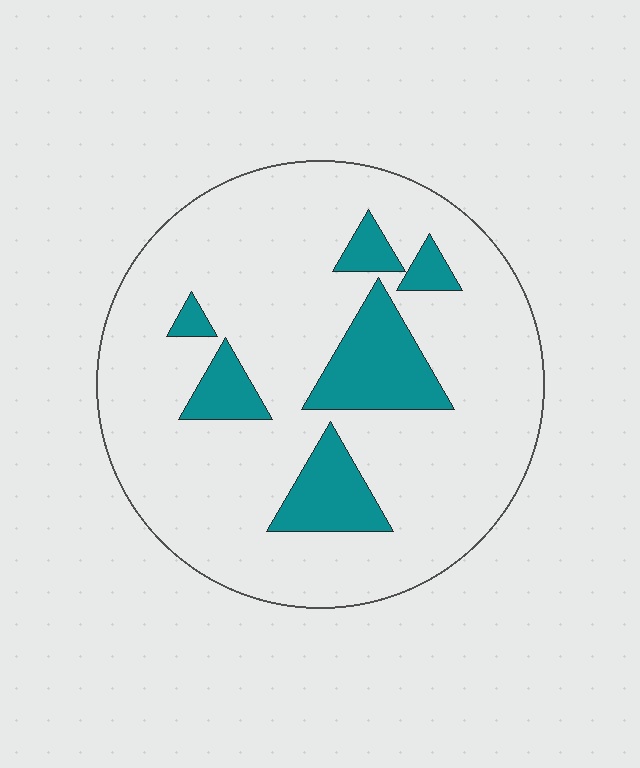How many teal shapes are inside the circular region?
6.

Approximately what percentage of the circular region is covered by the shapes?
Approximately 15%.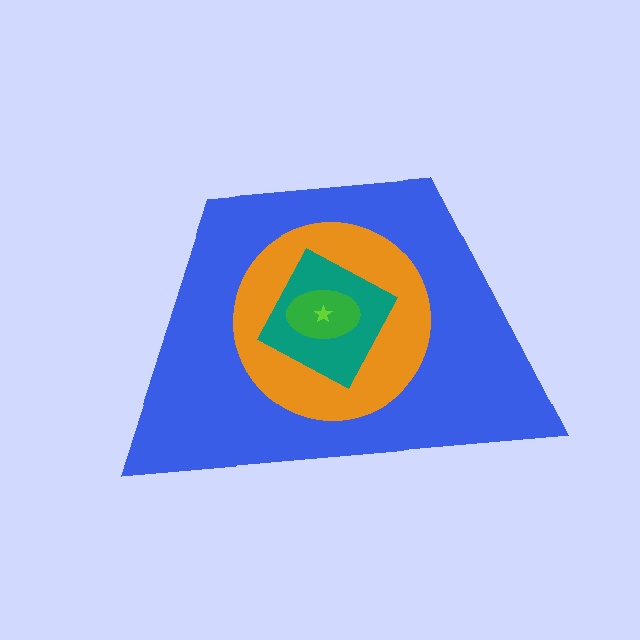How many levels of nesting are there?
5.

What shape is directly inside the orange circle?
The teal square.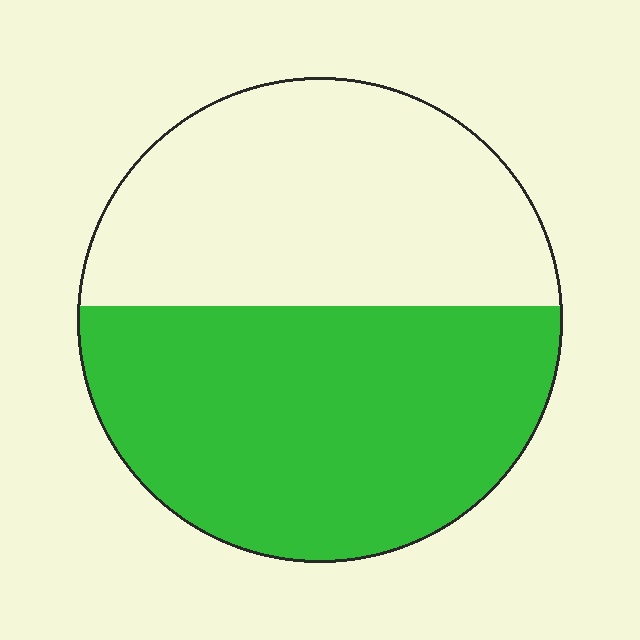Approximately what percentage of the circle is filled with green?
Approximately 55%.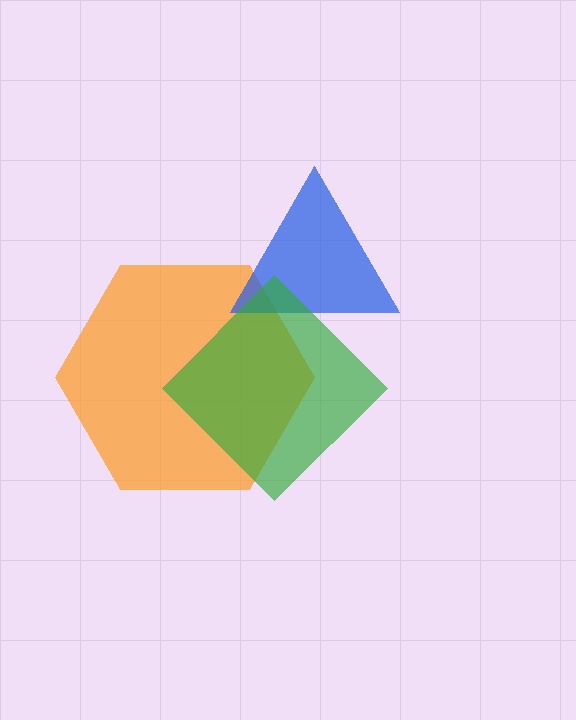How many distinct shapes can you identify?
There are 3 distinct shapes: an orange hexagon, a blue triangle, a green diamond.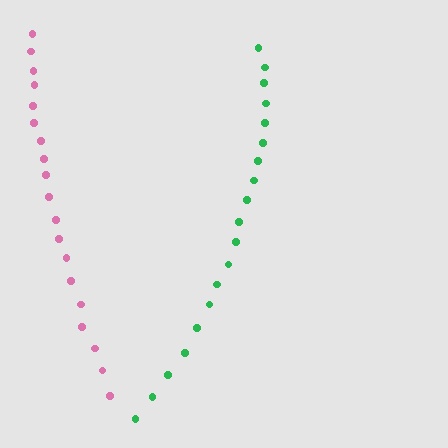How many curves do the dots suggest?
There are 2 distinct paths.